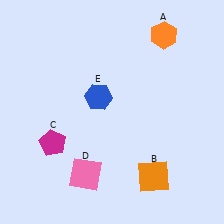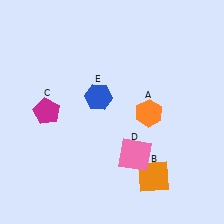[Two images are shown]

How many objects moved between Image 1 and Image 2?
3 objects moved between the two images.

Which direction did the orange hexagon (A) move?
The orange hexagon (A) moved down.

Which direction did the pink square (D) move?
The pink square (D) moved right.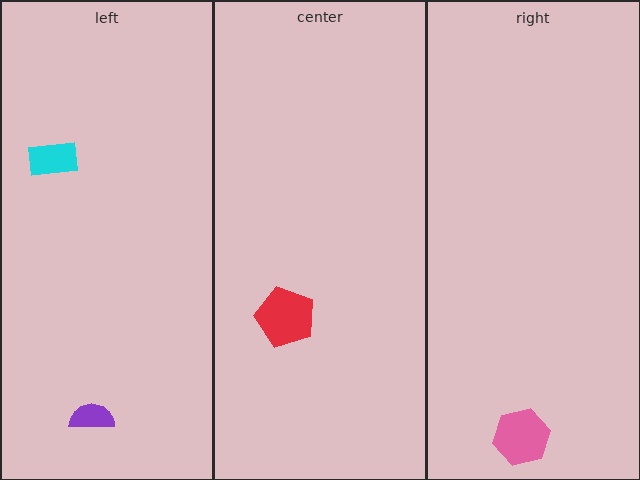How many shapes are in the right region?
1.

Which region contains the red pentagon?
The center region.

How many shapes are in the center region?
1.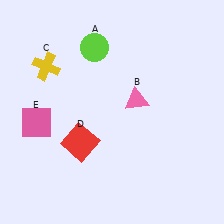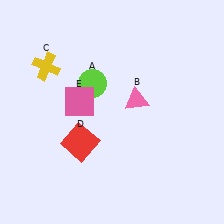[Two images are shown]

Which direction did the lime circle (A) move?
The lime circle (A) moved down.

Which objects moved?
The objects that moved are: the lime circle (A), the pink square (E).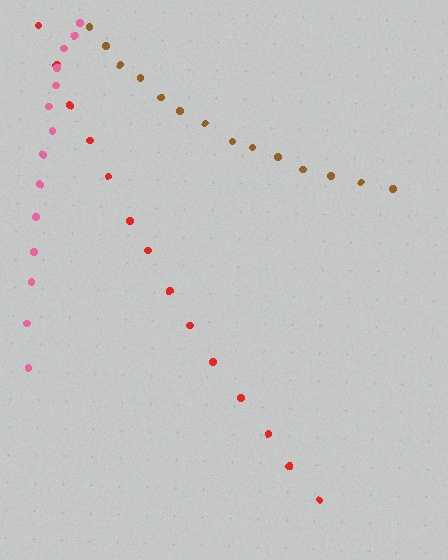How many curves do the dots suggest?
There are 3 distinct paths.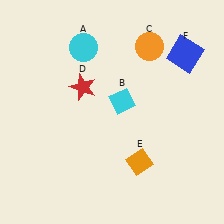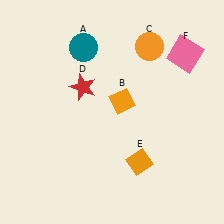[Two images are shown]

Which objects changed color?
A changed from cyan to teal. B changed from cyan to orange. F changed from blue to pink.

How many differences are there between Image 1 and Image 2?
There are 3 differences between the two images.